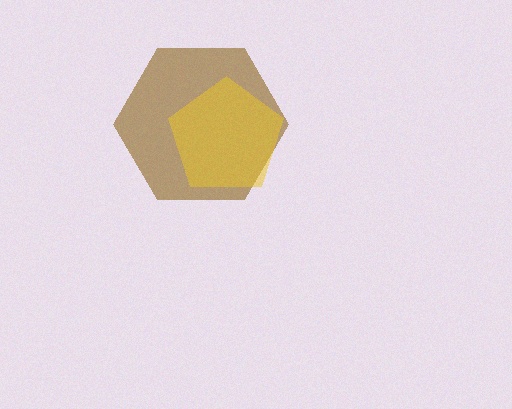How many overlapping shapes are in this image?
There are 2 overlapping shapes in the image.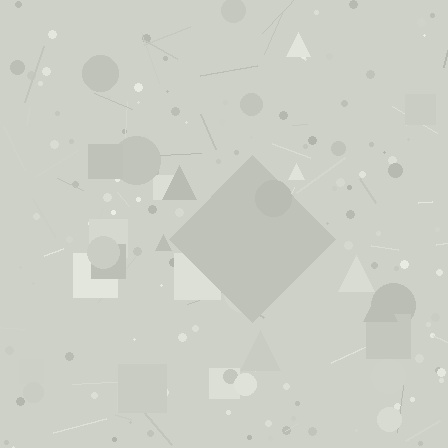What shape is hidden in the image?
A diamond is hidden in the image.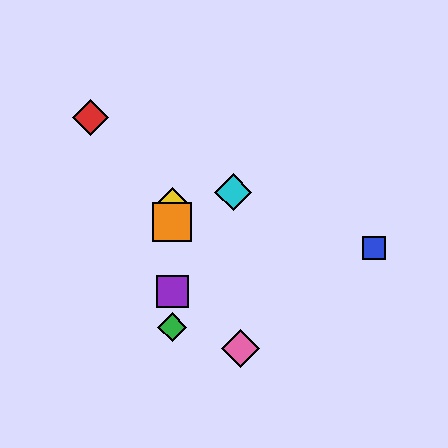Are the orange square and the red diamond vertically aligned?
No, the orange square is at x≈172 and the red diamond is at x≈90.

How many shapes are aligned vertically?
4 shapes (the green diamond, the yellow diamond, the purple square, the orange square) are aligned vertically.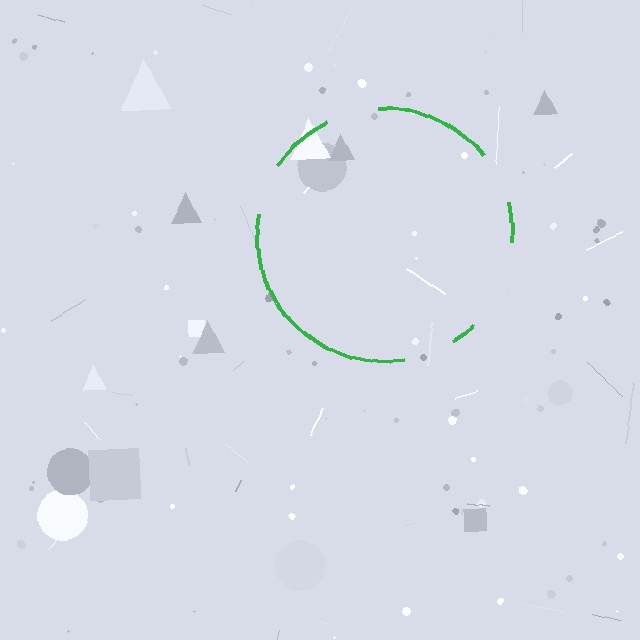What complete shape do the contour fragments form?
The contour fragments form a circle.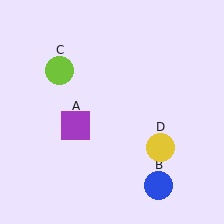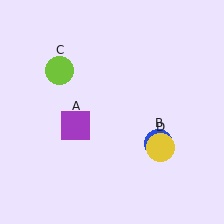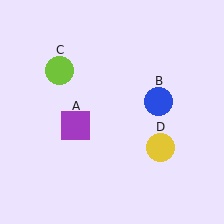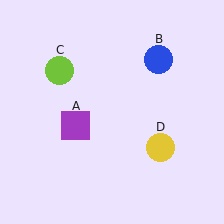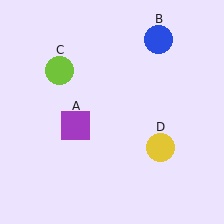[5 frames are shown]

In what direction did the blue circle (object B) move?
The blue circle (object B) moved up.